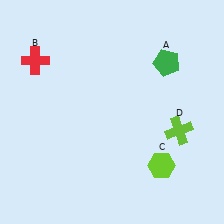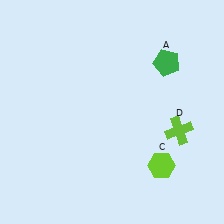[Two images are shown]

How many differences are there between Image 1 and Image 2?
There is 1 difference between the two images.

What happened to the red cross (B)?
The red cross (B) was removed in Image 2. It was in the top-left area of Image 1.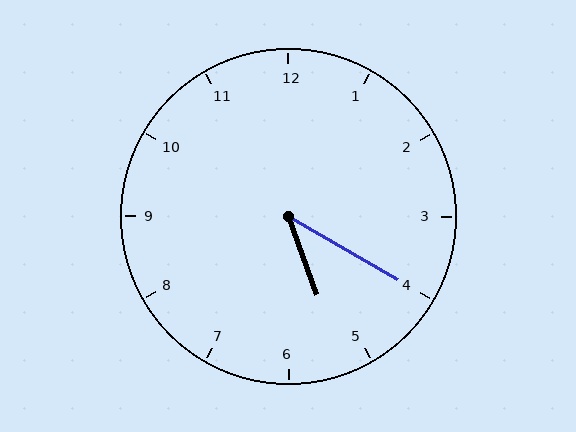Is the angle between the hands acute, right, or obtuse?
It is acute.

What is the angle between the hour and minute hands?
Approximately 40 degrees.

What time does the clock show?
5:20.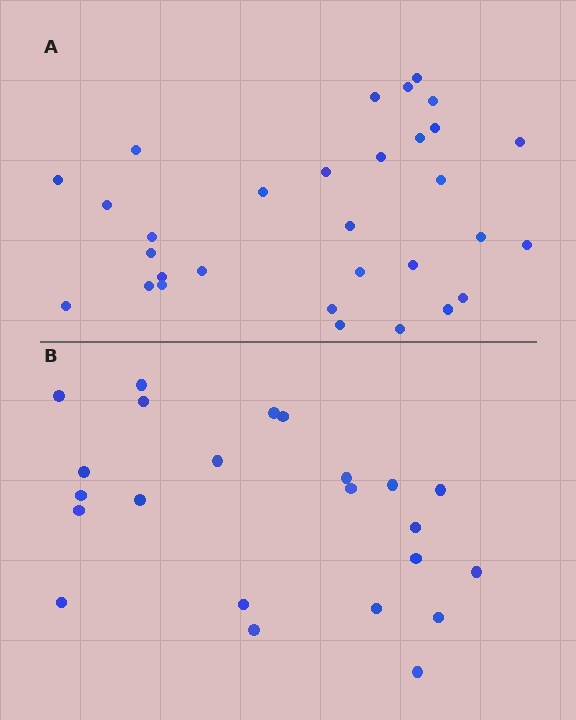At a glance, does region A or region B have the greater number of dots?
Region A (the top region) has more dots.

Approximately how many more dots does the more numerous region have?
Region A has roughly 8 or so more dots than region B.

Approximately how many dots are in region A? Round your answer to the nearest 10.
About 30 dots. (The exact count is 31, which rounds to 30.)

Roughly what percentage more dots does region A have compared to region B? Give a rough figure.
About 35% more.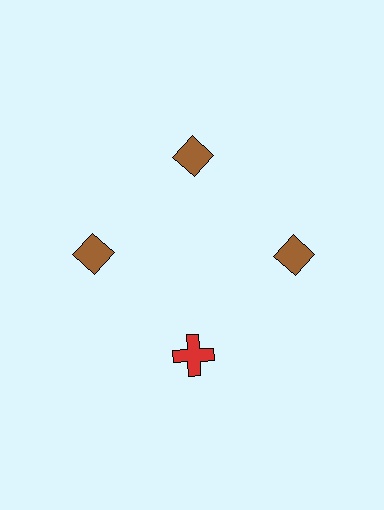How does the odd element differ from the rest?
It differs in both color (red instead of brown) and shape (cross instead of diamond).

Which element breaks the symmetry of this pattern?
The red cross at roughly the 6 o'clock position breaks the symmetry. All other shapes are brown diamonds.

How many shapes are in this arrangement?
There are 4 shapes arranged in a ring pattern.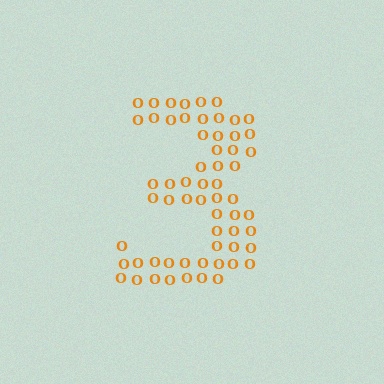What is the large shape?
The large shape is the digit 3.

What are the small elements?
The small elements are letter O's.